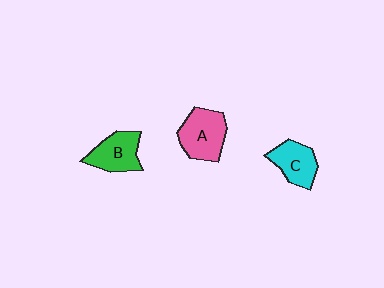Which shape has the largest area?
Shape A (pink).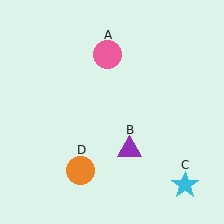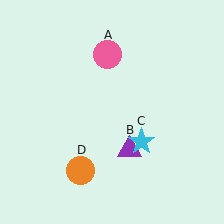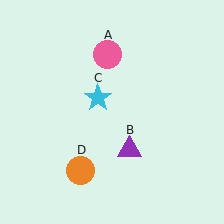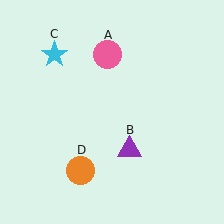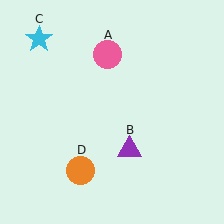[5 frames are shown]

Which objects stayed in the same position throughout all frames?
Pink circle (object A) and purple triangle (object B) and orange circle (object D) remained stationary.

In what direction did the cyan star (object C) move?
The cyan star (object C) moved up and to the left.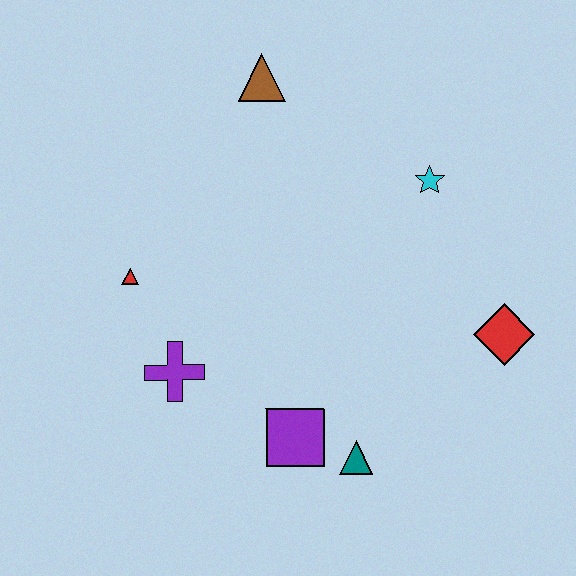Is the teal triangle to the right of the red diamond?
No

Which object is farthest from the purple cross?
The red diamond is farthest from the purple cross.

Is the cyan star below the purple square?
No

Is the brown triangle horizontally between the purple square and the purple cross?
Yes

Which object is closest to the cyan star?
The red diamond is closest to the cyan star.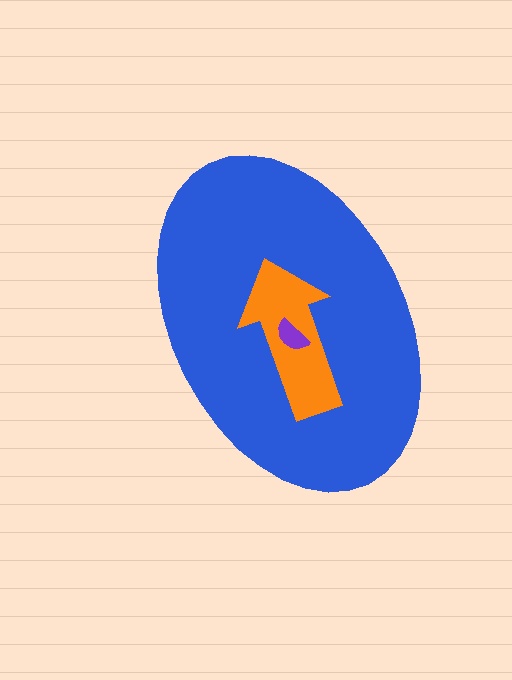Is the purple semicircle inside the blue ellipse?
Yes.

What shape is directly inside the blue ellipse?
The orange arrow.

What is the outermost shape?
The blue ellipse.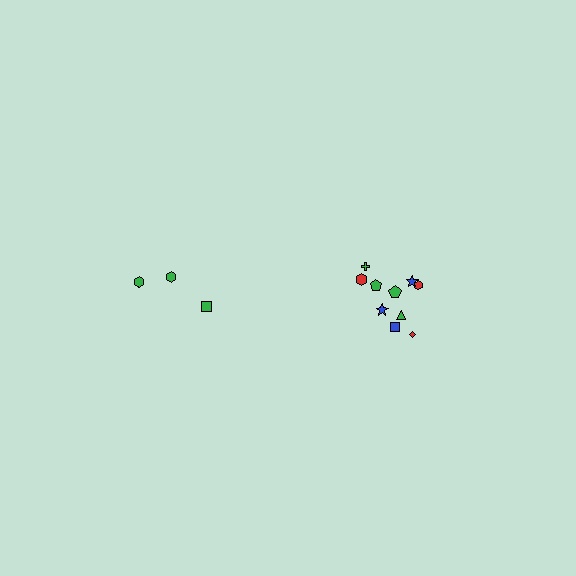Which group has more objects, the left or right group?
The right group.